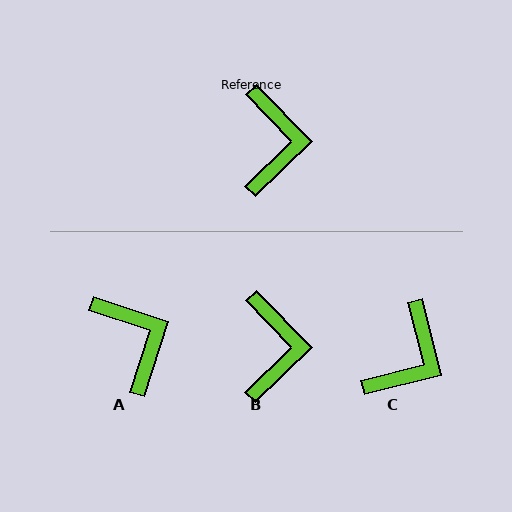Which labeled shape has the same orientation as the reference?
B.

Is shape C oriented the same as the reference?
No, it is off by about 30 degrees.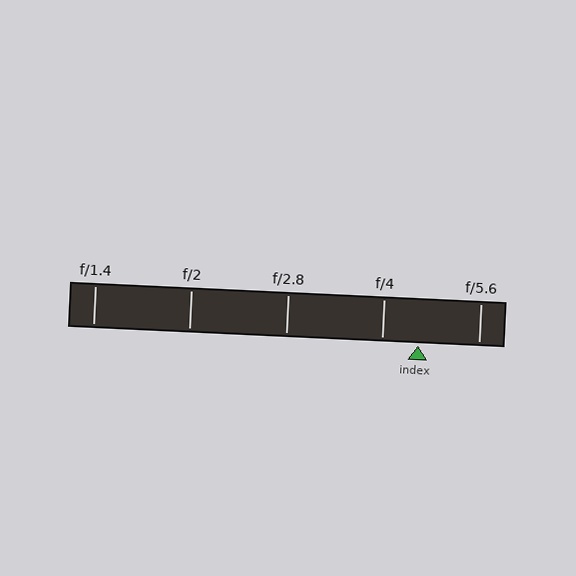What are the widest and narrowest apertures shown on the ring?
The widest aperture shown is f/1.4 and the narrowest is f/5.6.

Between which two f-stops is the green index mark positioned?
The index mark is between f/4 and f/5.6.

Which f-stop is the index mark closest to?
The index mark is closest to f/4.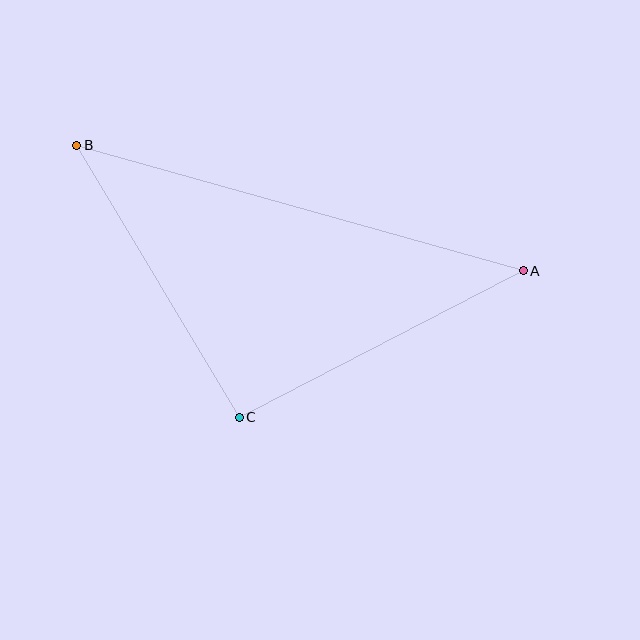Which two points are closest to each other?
Points B and C are closest to each other.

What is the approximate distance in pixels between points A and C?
The distance between A and C is approximately 320 pixels.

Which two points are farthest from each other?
Points A and B are farthest from each other.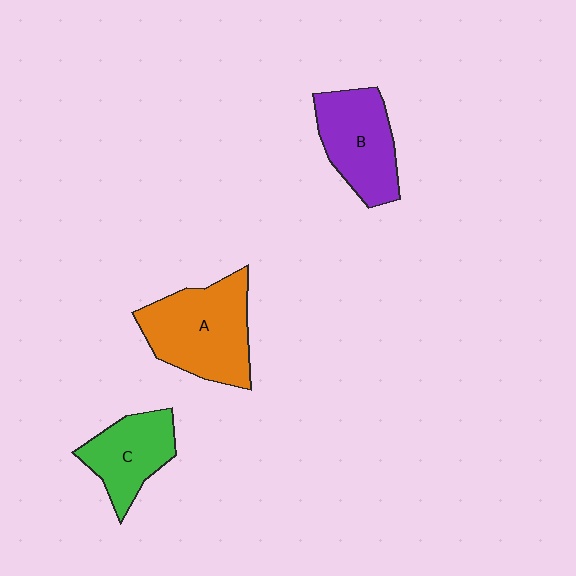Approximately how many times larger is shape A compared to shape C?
Approximately 1.5 times.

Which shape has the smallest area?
Shape C (green).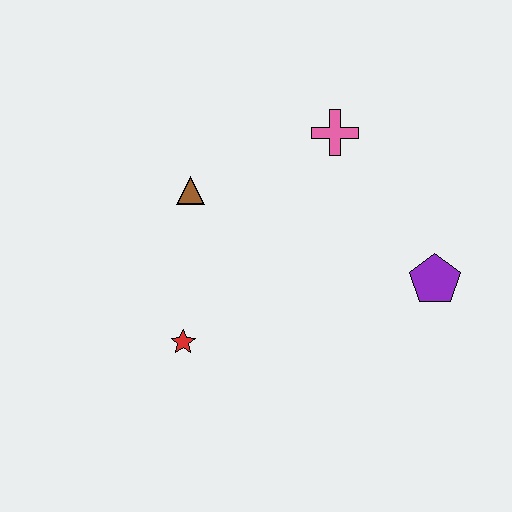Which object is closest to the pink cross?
The brown triangle is closest to the pink cross.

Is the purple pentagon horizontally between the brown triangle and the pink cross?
No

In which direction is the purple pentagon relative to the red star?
The purple pentagon is to the right of the red star.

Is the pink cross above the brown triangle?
Yes